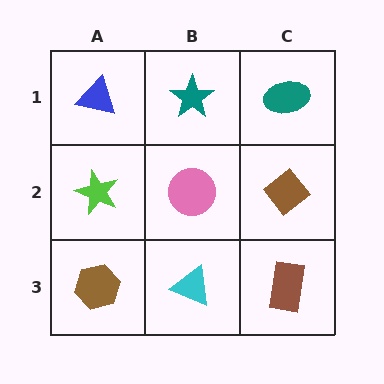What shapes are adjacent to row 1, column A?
A lime star (row 2, column A), a teal star (row 1, column B).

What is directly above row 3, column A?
A lime star.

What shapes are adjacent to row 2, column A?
A blue triangle (row 1, column A), a brown hexagon (row 3, column A), a pink circle (row 2, column B).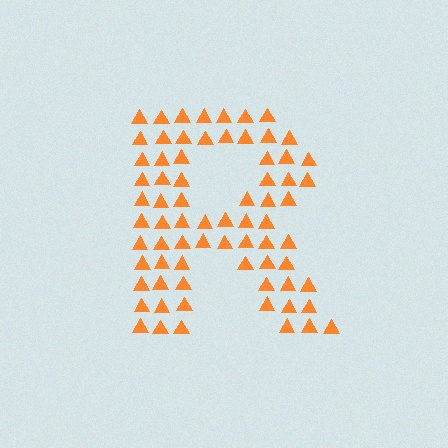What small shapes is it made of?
It is made of small triangles.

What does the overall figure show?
The overall figure shows the letter R.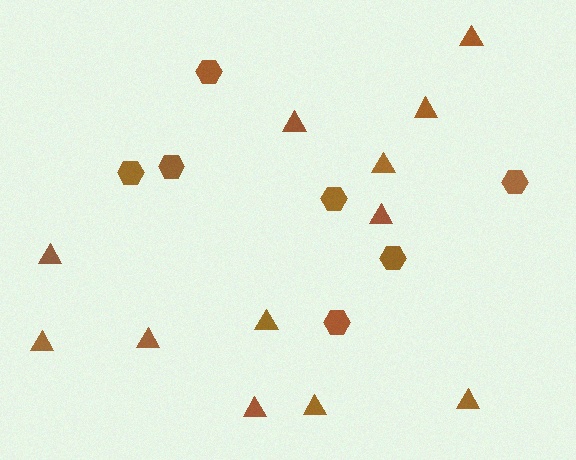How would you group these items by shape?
There are 2 groups: one group of hexagons (7) and one group of triangles (12).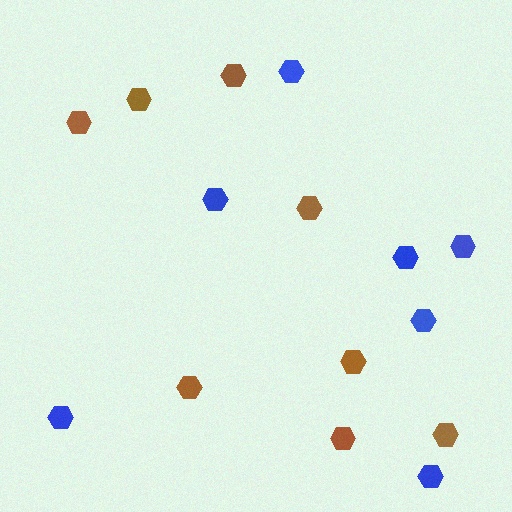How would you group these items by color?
There are 2 groups: one group of blue hexagons (7) and one group of brown hexagons (8).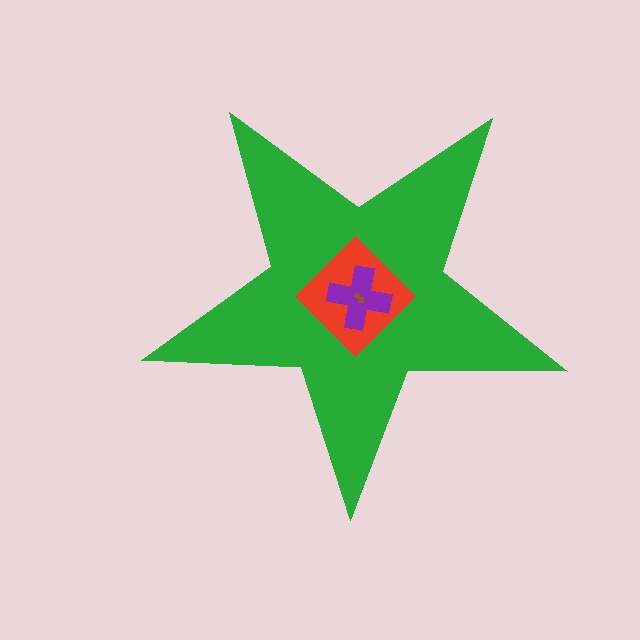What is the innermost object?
The brown arrow.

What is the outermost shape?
The green star.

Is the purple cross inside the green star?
Yes.